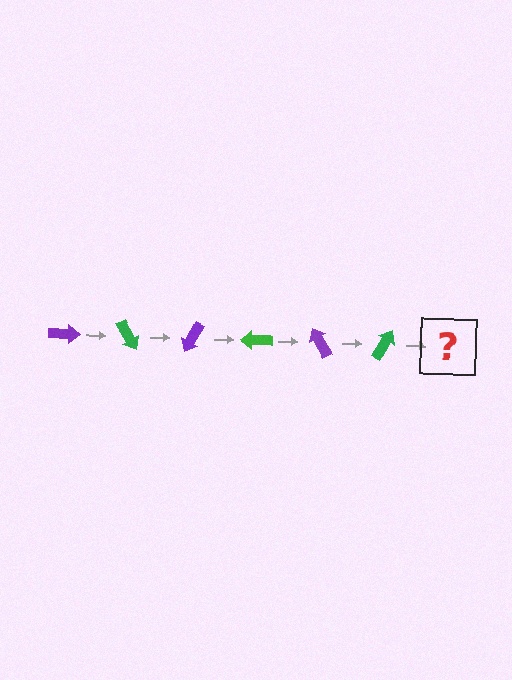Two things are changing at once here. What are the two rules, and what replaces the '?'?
The two rules are that it rotates 60 degrees each step and the color cycles through purple and green. The '?' should be a purple arrow, rotated 360 degrees from the start.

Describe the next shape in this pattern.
It should be a purple arrow, rotated 360 degrees from the start.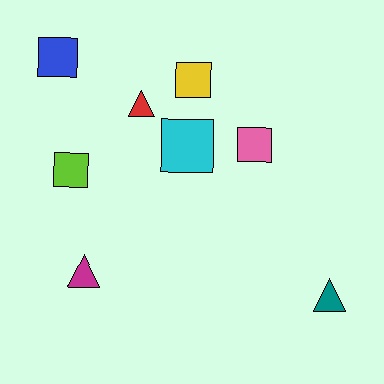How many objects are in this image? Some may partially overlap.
There are 8 objects.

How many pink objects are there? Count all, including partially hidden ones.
There is 1 pink object.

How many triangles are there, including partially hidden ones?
There are 3 triangles.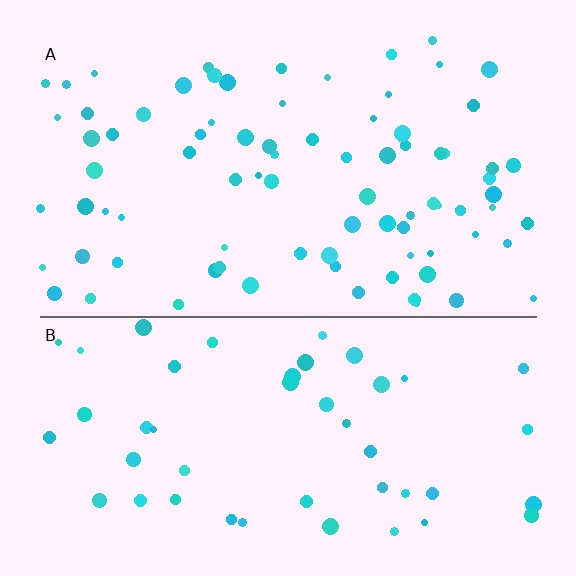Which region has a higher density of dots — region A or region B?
A (the top).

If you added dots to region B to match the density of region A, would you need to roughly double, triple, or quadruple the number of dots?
Approximately double.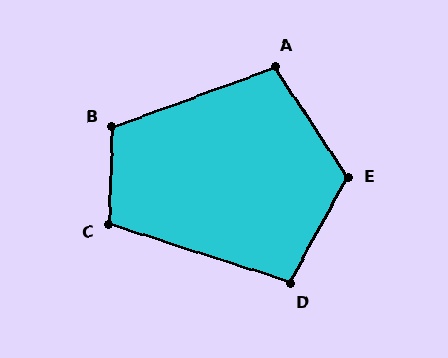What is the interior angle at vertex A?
Approximately 103 degrees (obtuse).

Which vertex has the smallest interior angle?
D, at approximately 101 degrees.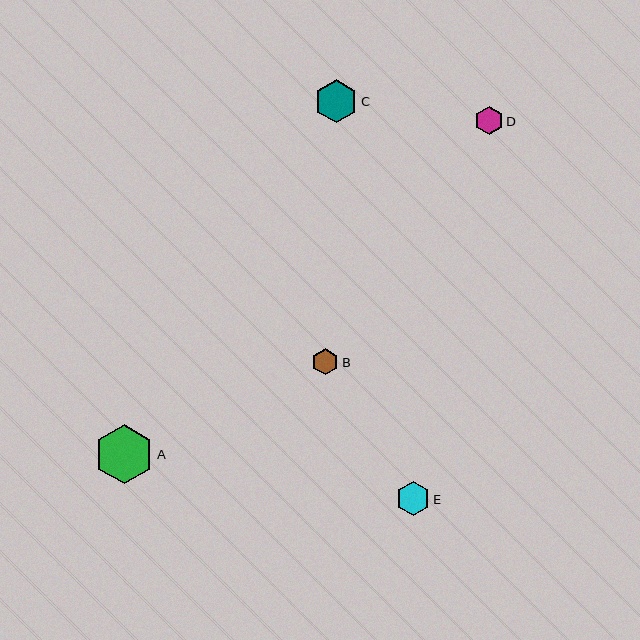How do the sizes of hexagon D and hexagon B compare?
Hexagon D and hexagon B are approximately the same size.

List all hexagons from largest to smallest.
From largest to smallest: A, C, E, D, B.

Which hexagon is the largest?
Hexagon A is the largest with a size of approximately 59 pixels.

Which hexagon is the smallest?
Hexagon B is the smallest with a size of approximately 26 pixels.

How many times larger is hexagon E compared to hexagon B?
Hexagon E is approximately 1.3 times the size of hexagon B.